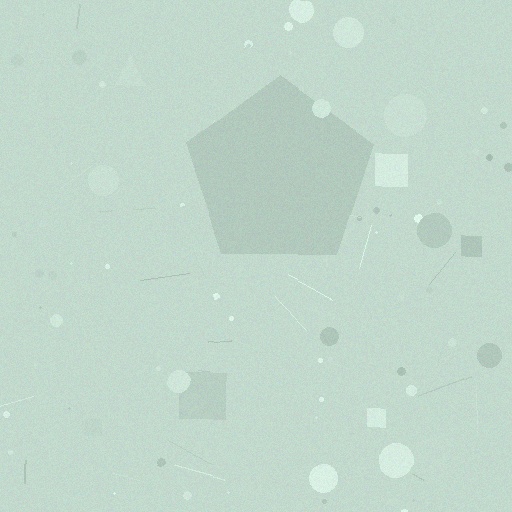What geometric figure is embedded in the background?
A pentagon is embedded in the background.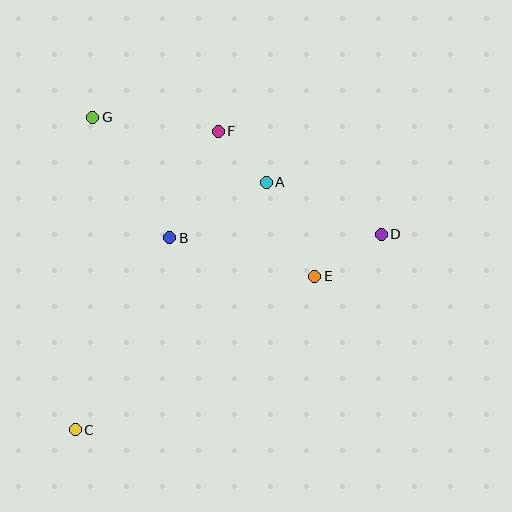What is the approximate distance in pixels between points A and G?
The distance between A and G is approximately 186 pixels.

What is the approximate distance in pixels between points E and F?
The distance between E and F is approximately 174 pixels.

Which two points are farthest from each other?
Points C and D are farthest from each other.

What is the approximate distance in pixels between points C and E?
The distance between C and E is approximately 285 pixels.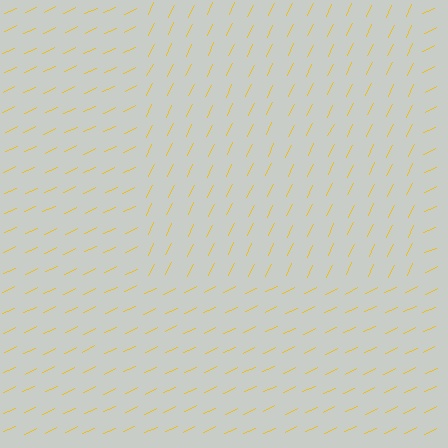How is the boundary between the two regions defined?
The boundary is defined purely by a change in line orientation (approximately 40 degrees difference). All lines are the same color and thickness.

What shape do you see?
I see a rectangle.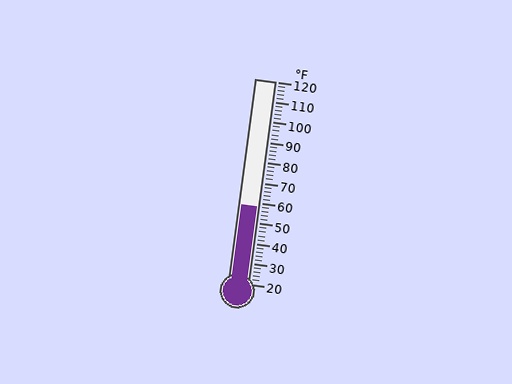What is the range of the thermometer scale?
The thermometer scale ranges from 20°F to 120°F.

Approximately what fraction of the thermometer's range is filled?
The thermometer is filled to approximately 40% of its range.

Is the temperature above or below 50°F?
The temperature is above 50°F.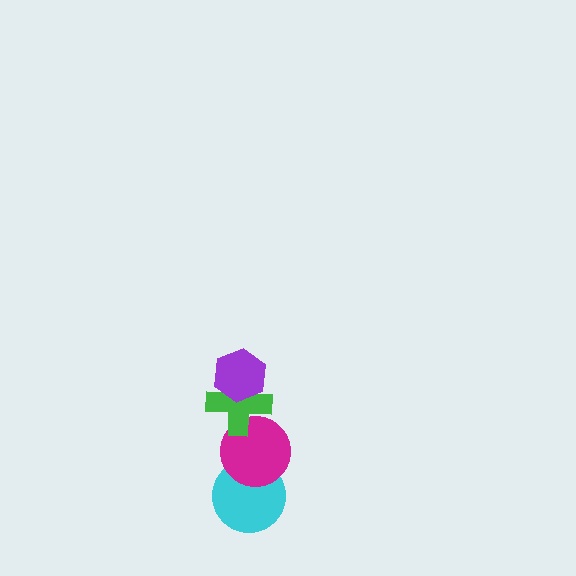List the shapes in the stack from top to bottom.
From top to bottom: the purple hexagon, the green cross, the magenta circle, the cyan circle.